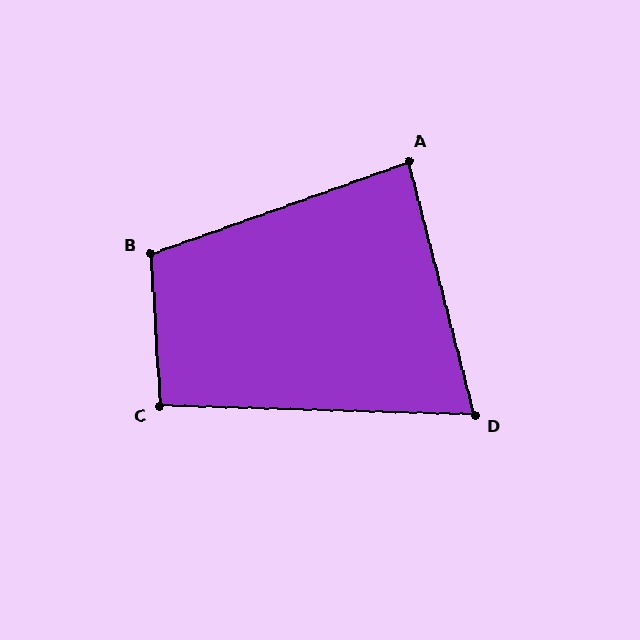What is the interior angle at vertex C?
Approximately 95 degrees (obtuse).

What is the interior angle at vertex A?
Approximately 85 degrees (acute).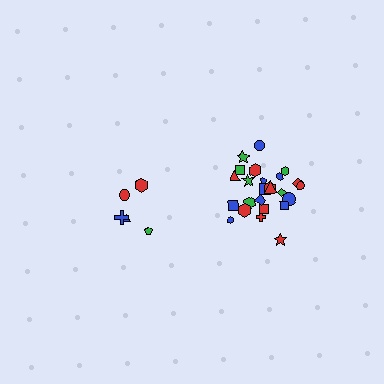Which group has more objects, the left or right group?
The right group.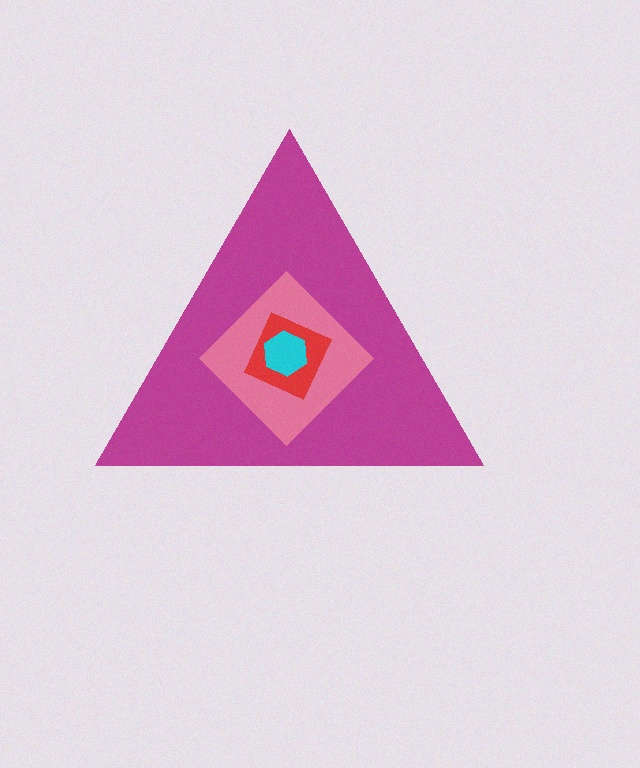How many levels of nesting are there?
4.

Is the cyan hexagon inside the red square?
Yes.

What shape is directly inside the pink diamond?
The red square.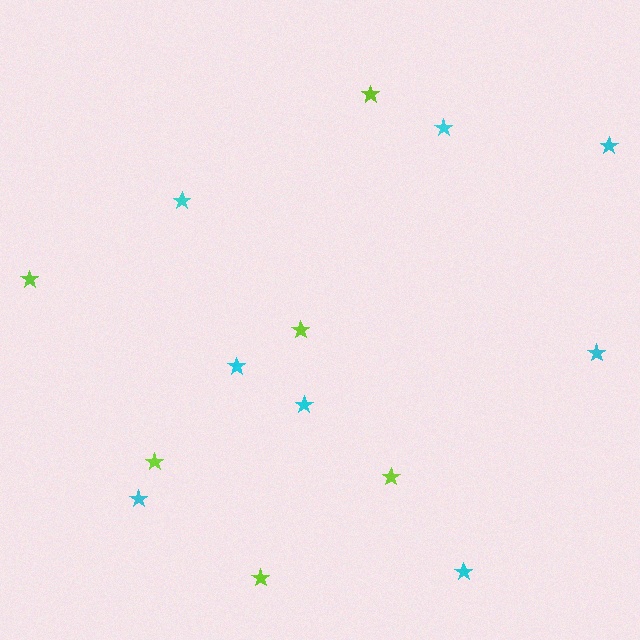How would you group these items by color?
There are 2 groups: one group of lime stars (6) and one group of cyan stars (8).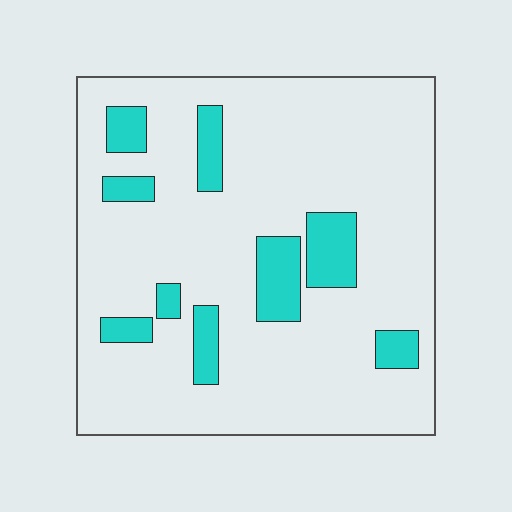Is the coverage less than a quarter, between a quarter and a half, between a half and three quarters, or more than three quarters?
Less than a quarter.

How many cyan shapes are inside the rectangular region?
9.